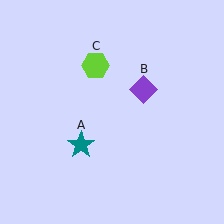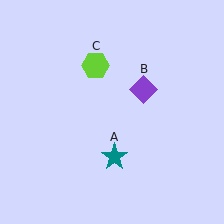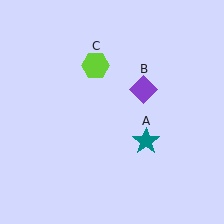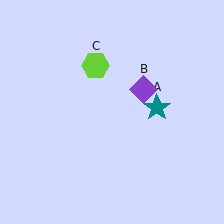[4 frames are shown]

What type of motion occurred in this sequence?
The teal star (object A) rotated counterclockwise around the center of the scene.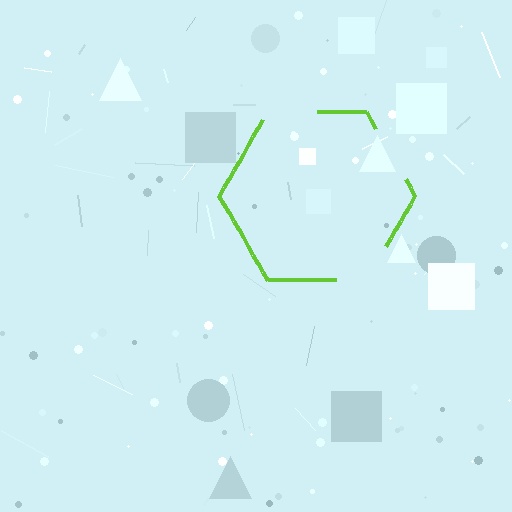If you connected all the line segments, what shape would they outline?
They would outline a hexagon.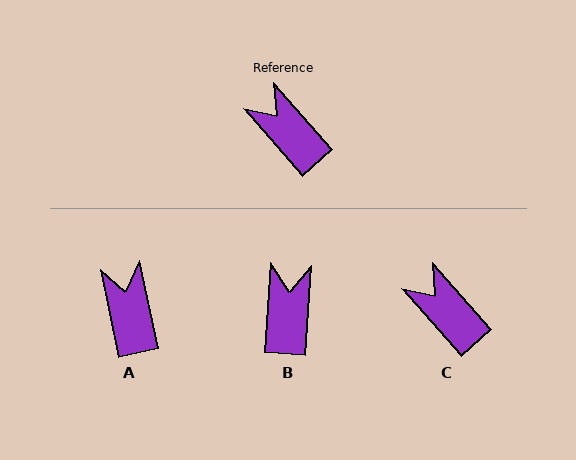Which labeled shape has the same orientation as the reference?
C.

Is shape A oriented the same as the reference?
No, it is off by about 29 degrees.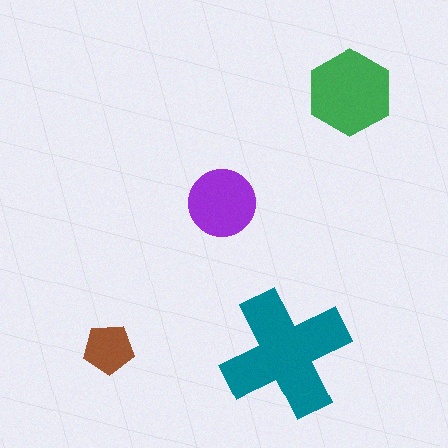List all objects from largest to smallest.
The teal cross, the green hexagon, the purple circle, the brown pentagon.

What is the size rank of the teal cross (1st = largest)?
1st.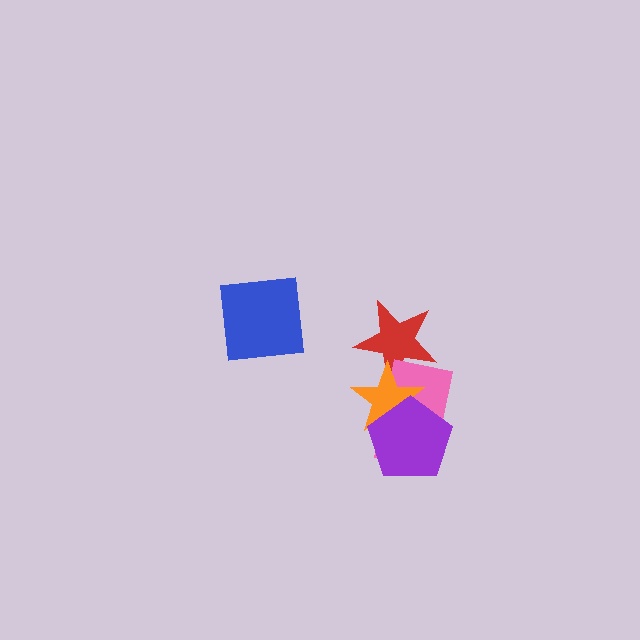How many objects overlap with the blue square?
0 objects overlap with the blue square.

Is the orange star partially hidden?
Yes, it is partially covered by another shape.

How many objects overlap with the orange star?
3 objects overlap with the orange star.